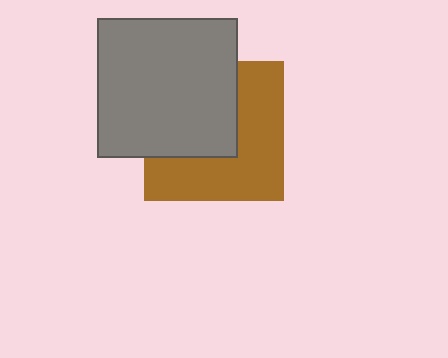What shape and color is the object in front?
The object in front is a gray square.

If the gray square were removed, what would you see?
You would see the complete brown square.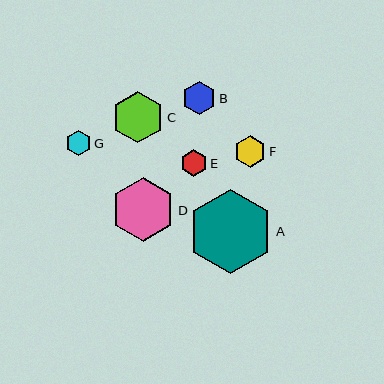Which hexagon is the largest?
Hexagon A is the largest with a size of approximately 85 pixels.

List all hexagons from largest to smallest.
From largest to smallest: A, D, C, B, F, E, G.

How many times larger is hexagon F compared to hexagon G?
Hexagon F is approximately 1.3 times the size of hexagon G.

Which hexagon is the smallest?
Hexagon G is the smallest with a size of approximately 25 pixels.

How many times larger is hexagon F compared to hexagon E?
Hexagon F is approximately 1.2 times the size of hexagon E.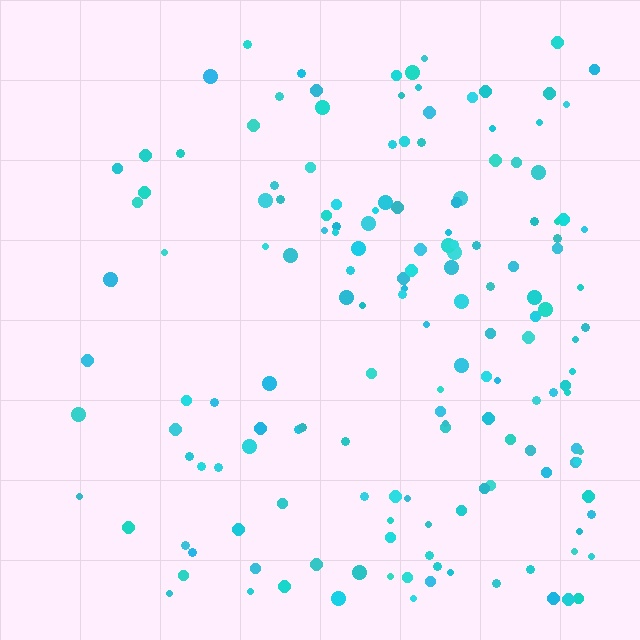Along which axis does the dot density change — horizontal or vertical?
Horizontal.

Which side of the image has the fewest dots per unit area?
The left.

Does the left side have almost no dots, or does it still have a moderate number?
Still a moderate number, just noticeably fewer than the right.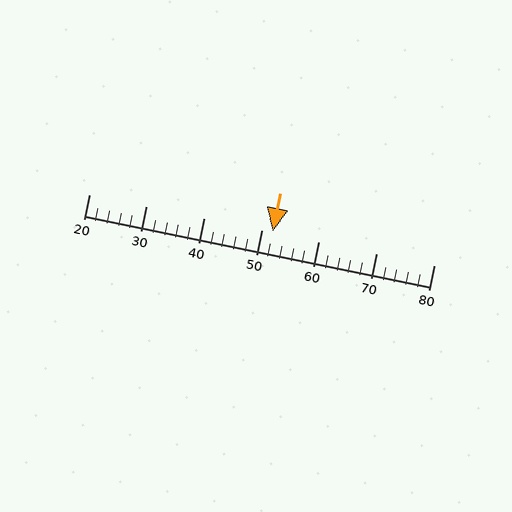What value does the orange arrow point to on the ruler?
The orange arrow points to approximately 52.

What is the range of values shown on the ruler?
The ruler shows values from 20 to 80.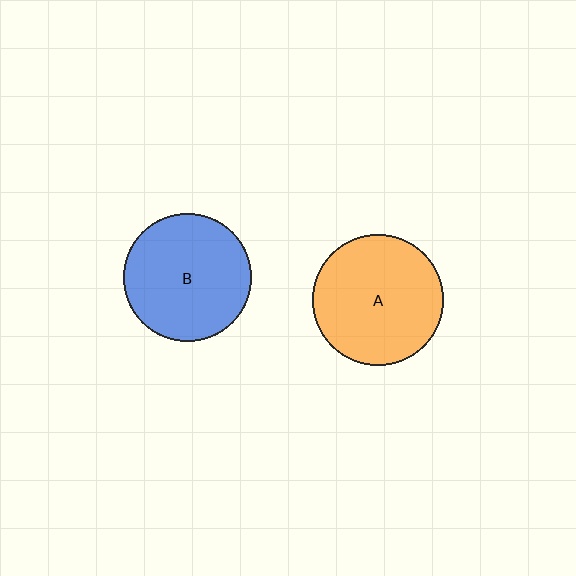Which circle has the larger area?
Circle A (orange).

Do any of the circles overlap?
No, none of the circles overlap.